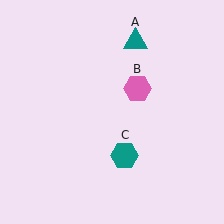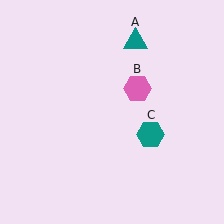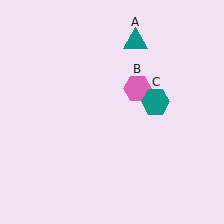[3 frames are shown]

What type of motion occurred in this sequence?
The teal hexagon (object C) rotated counterclockwise around the center of the scene.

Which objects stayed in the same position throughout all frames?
Teal triangle (object A) and pink hexagon (object B) remained stationary.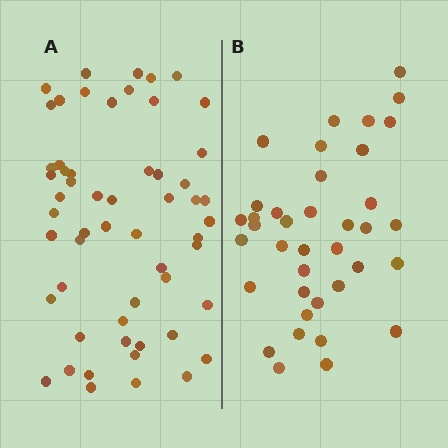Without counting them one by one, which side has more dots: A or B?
Region A (the left region) has more dots.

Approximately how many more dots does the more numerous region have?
Region A has approximately 20 more dots than region B.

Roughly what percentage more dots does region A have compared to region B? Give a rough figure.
About 45% more.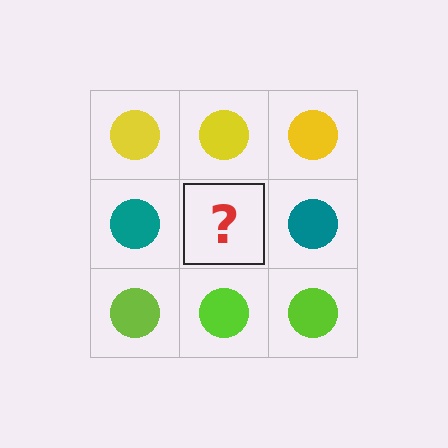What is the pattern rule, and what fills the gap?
The rule is that each row has a consistent color. The gap should be filled with a teal circle.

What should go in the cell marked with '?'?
The missing cell should contain a teal circle.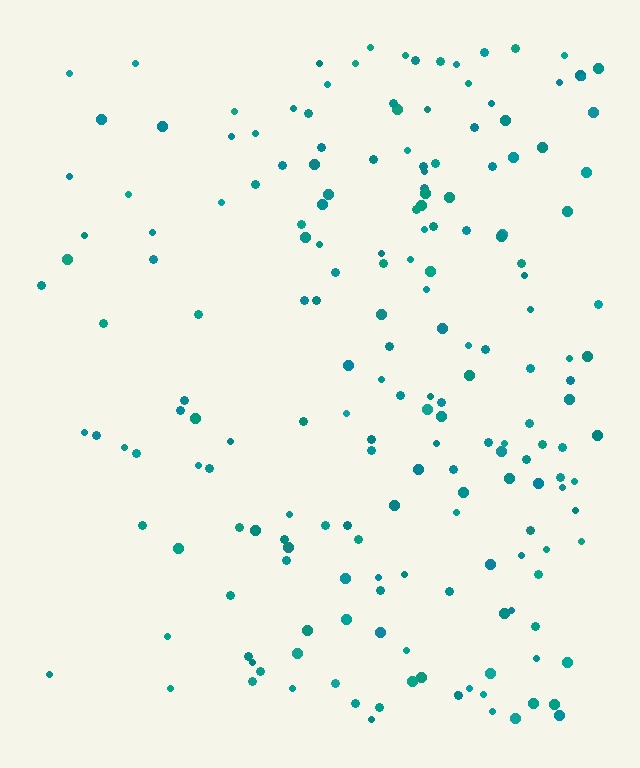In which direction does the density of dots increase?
From left to right, with the right side densest.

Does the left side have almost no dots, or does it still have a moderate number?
Still a moderate number, just noticeably fewer than the right.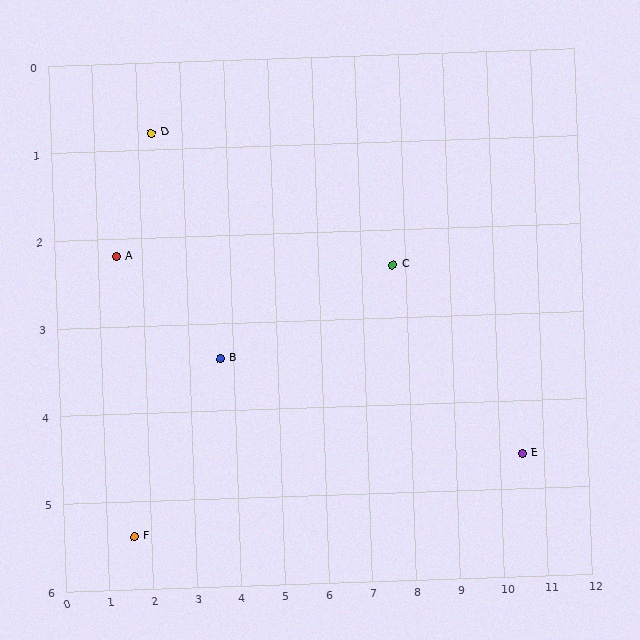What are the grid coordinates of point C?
Point C is at approximately (7.7, 2.4).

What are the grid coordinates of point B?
Point B is at approximately (3.7, 3.4).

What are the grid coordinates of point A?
Point A is at approximately (1.4, 2.2).